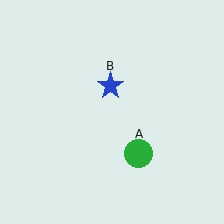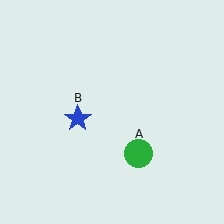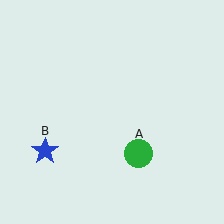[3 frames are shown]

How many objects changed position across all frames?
1 object changed position: blue star (object B).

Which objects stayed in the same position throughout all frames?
Green circle (object A) remained stationary.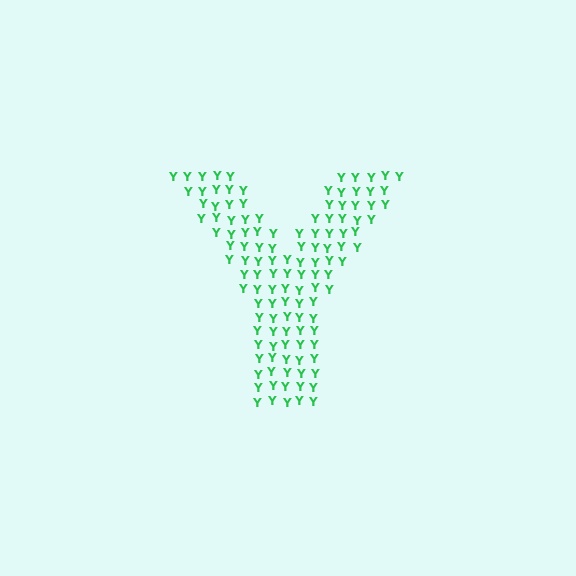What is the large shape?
The large shape is the letter Y.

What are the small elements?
The small elements are letter Y's.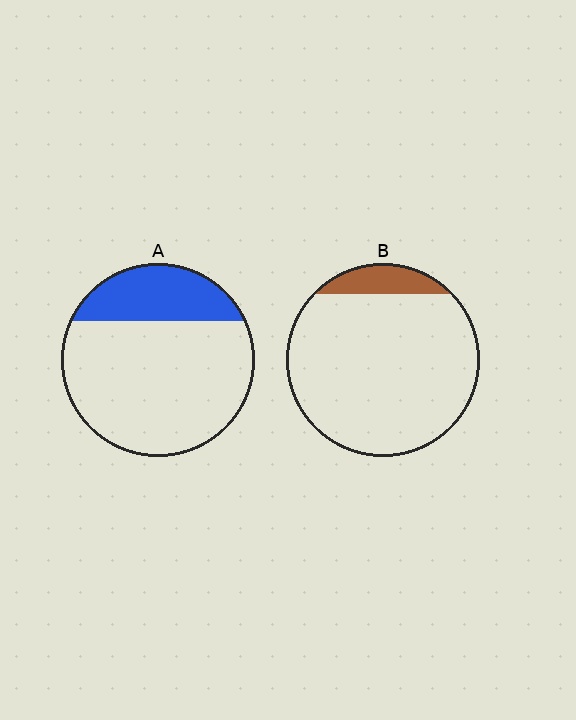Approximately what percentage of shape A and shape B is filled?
A is approximately 25% and B is approximately 10%.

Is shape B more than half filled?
No.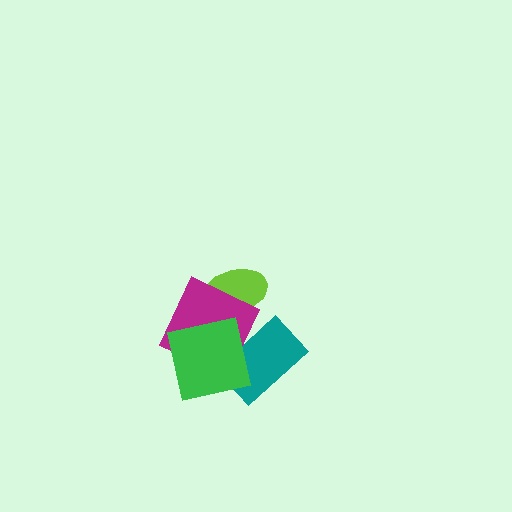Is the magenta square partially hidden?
Yes, it is partially covered by another shape.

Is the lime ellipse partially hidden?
Yes, it is partially covered by another shape.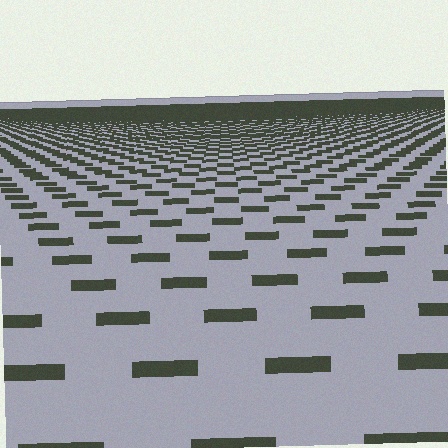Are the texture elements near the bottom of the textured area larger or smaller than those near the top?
Larger. Near the bottom, elements are closer to the viewer and appear at a bigger on-screen size.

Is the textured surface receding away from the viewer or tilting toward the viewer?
The surface is receding away from the viewer. Texture elements get smaller and denser toward the top.